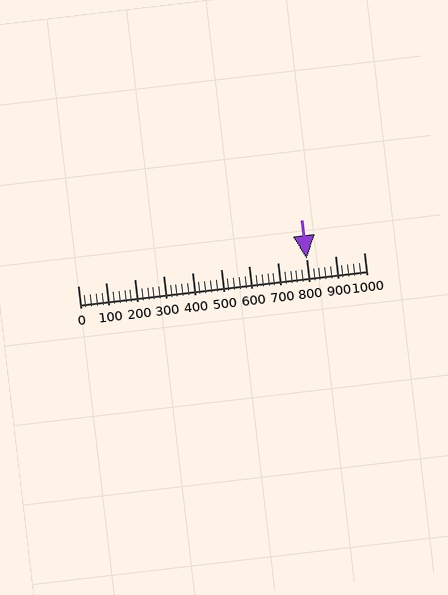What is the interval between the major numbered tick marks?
The major tick marks are spaced 100 units apart.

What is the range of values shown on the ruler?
The ruler shows values from 0 to 1000.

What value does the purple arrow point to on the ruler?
The purple arrow points to approximately 800.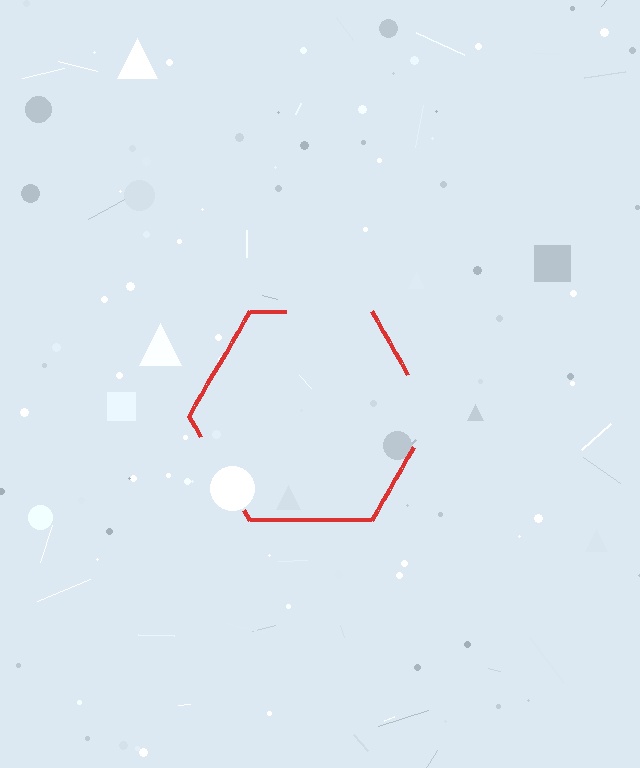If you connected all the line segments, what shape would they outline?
They would outline a hexagon.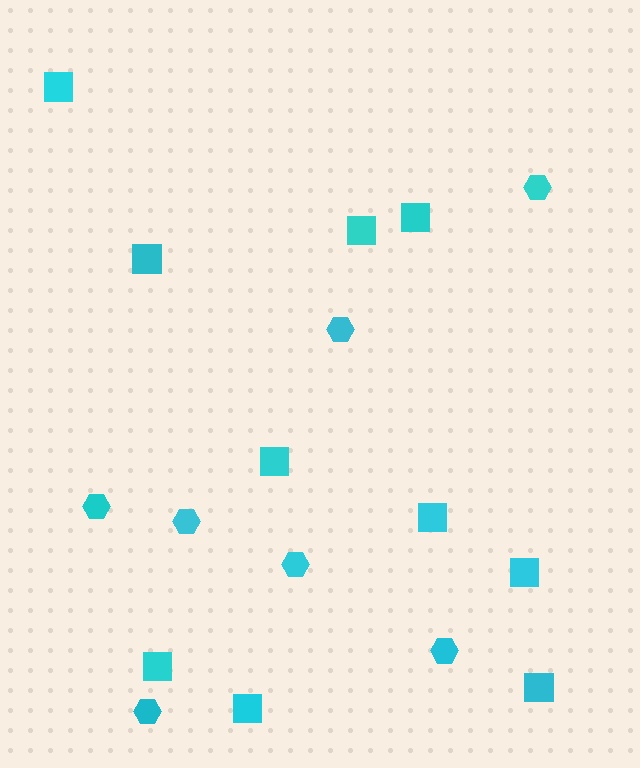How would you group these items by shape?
There are 2 groups: one group of hexagons (7) and one group of squares (10).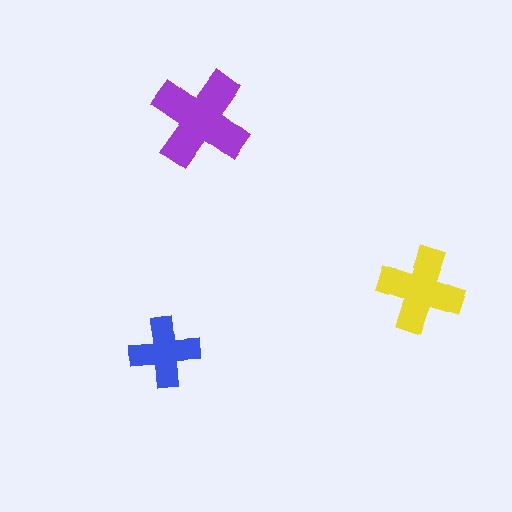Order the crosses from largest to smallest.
the purple one, the yellow one, the blue one.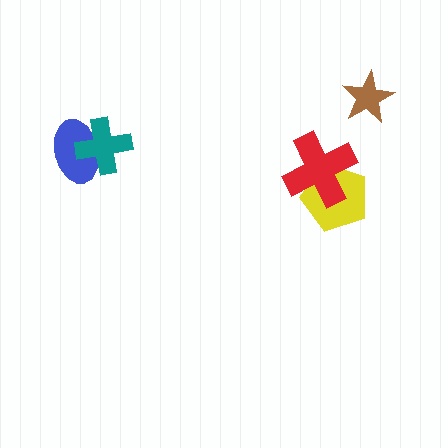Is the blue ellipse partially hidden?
Yes, it is partially covered by another shape.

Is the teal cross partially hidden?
No, no other shape covers it.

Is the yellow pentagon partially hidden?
Yes, it is partially covered by another shape.